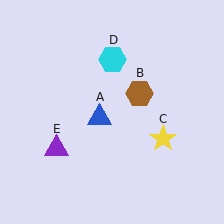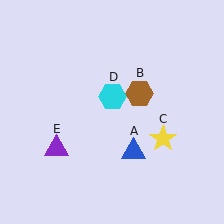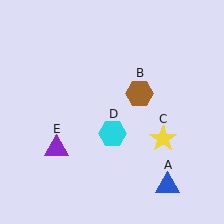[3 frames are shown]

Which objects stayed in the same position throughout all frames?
Brown hexagon (object B) and yellow star (object C) and purple triangle (object E) remained stationary.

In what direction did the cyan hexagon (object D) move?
The cyan hexagon (object D) moved down.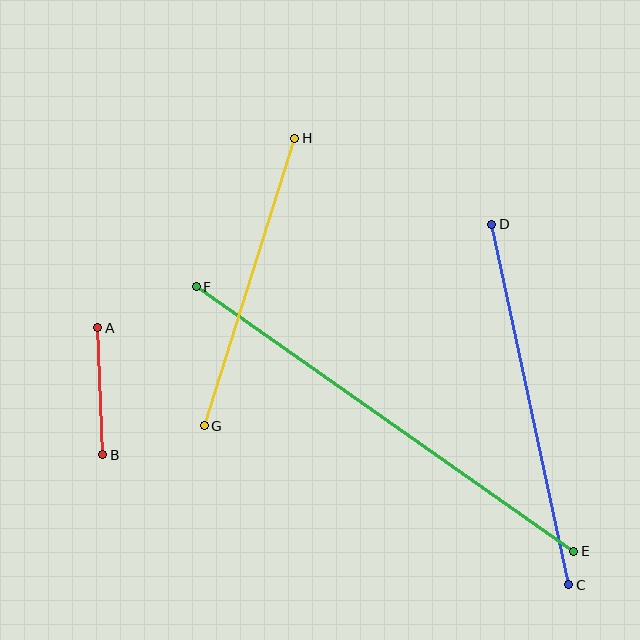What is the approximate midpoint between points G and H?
The midpoint is at approximately (249, 282) pixels.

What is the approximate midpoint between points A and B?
The midpoint is at approximately (100, 391) pixels.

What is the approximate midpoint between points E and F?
The midpoint is at approximately (385, 419) pixels.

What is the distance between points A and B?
The distance is approximately 127 pixels.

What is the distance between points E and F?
The distance is approximately 461 pixels.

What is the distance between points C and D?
The distance is approximately 369 pixels.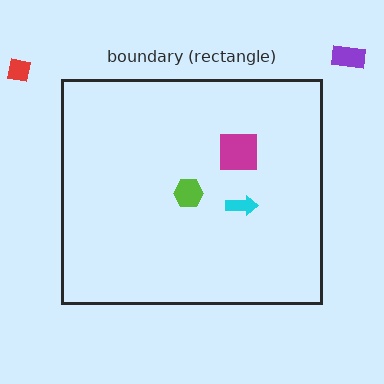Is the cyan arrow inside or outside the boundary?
Inside.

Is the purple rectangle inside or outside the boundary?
Outside.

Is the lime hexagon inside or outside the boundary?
Inside.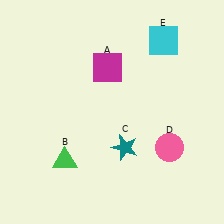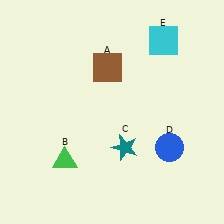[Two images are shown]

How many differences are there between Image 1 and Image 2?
There are 2 differences between the two images.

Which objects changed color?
A changed from magenta to brown. D changed from pink to blue.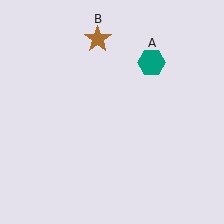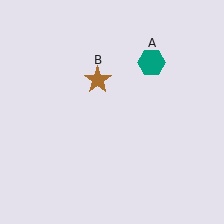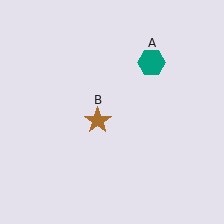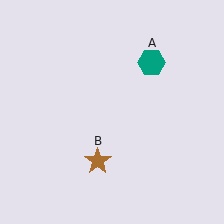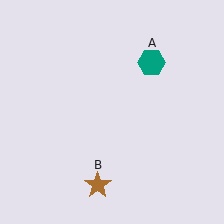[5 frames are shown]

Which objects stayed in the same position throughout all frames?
Teal hexagon (object A) remained stationary.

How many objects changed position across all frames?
1 object changed position: brown star (object B).